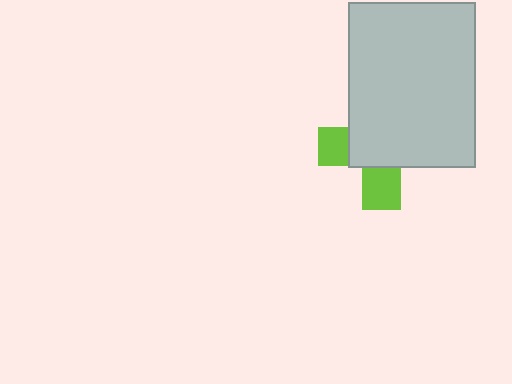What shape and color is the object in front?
The object in front is a light gray rectangle.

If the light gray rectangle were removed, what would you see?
You would see the complete lime cross.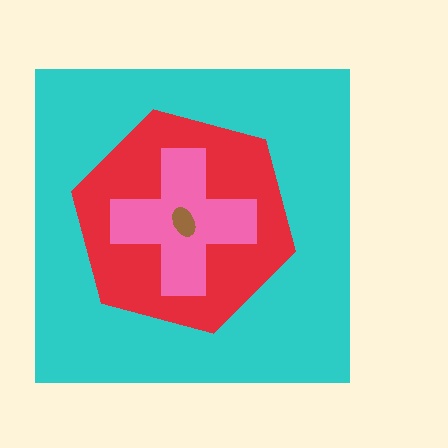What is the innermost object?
The brown ellipse.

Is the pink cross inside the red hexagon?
Yes.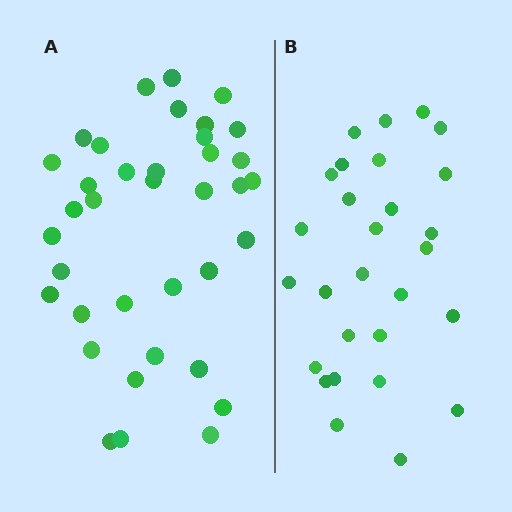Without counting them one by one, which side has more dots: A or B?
Region A (the left region) has more dots.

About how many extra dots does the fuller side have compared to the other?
Region A has roughly 8 or so more dots than region B.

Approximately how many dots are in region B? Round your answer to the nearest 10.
About 30 dots. (The exact count is 28, which rounds to 30.)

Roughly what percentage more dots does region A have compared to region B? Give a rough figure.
About 30% more.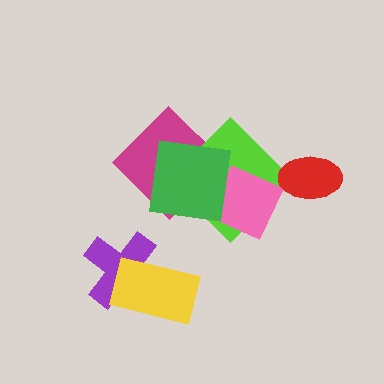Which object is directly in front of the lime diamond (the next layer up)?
The pink diamond is directly in front of the lime diamond.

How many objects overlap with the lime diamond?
3 objects overlap with the lime diamond.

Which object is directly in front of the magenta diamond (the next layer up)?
The lime diamond is directly in front of the magenta diamond.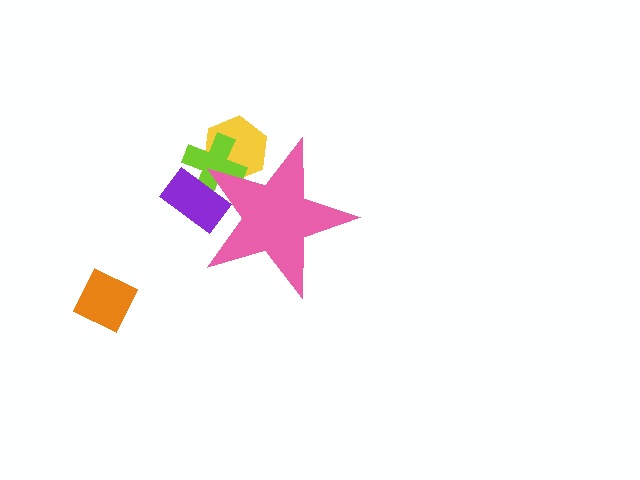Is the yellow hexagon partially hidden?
Yes, the yellow hexagon is partially hidden behind the pink star.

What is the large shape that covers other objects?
A pink star.